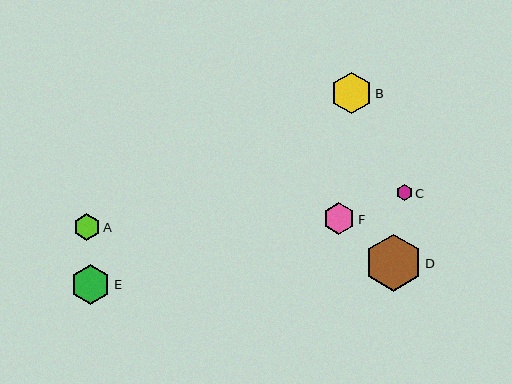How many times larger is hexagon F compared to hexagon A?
Hexagon F is approximately 1.2 times the size of hexagon A.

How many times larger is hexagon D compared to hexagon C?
Hexagon D is approximately 3.7 times the size of hexagon C.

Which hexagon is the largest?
Hexagon D is the largest with a size of approximately 57 pixels.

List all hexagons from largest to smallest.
From largest to smallest: D, B, E, F, A, C.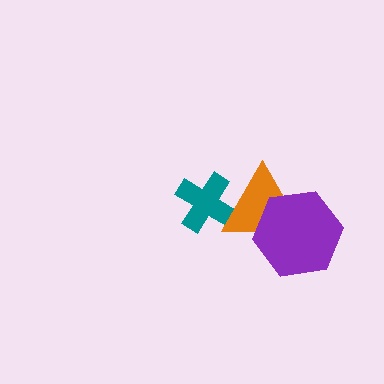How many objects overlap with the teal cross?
1 object overlaps with the teal cross.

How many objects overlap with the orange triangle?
2 objects overlap with the orange triangle.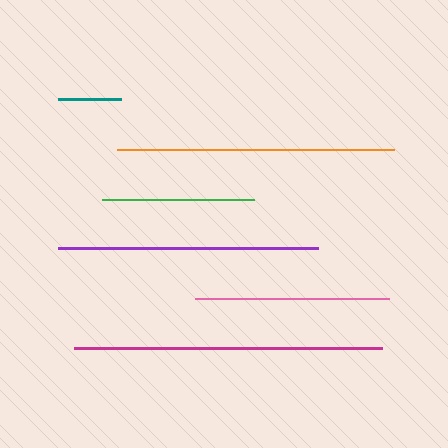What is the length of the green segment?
The green segment is approximately 152 pixels long.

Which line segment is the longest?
The magenta line is the longest at approximately 308 pixels.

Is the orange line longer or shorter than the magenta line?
The magenta line is longer than the orange line.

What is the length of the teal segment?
The teal segment is approximately 63 pixels long.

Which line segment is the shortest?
The teal line is the shortest at approximately 63 pixels.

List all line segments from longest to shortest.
From longest to shortest: magenta, orange, purple, pink, green, teal.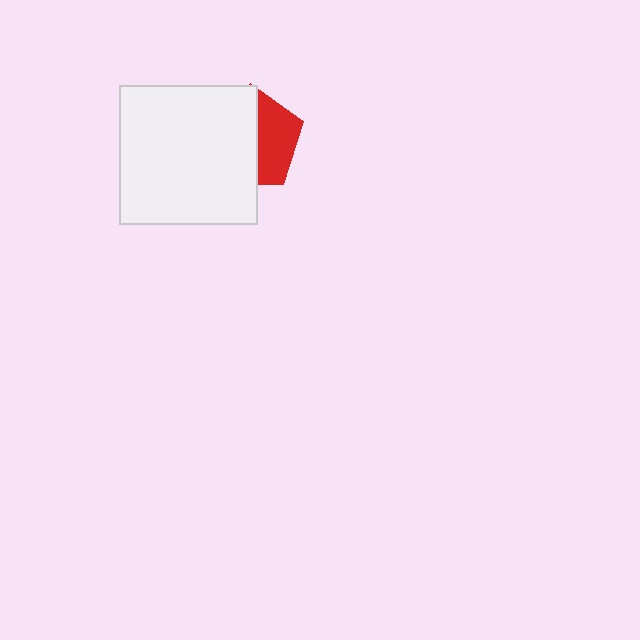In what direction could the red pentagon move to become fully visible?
The red pentagon could move right. That would shift it out from behind the white square entirely.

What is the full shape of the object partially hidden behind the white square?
The partially hidden object is a red pentagon.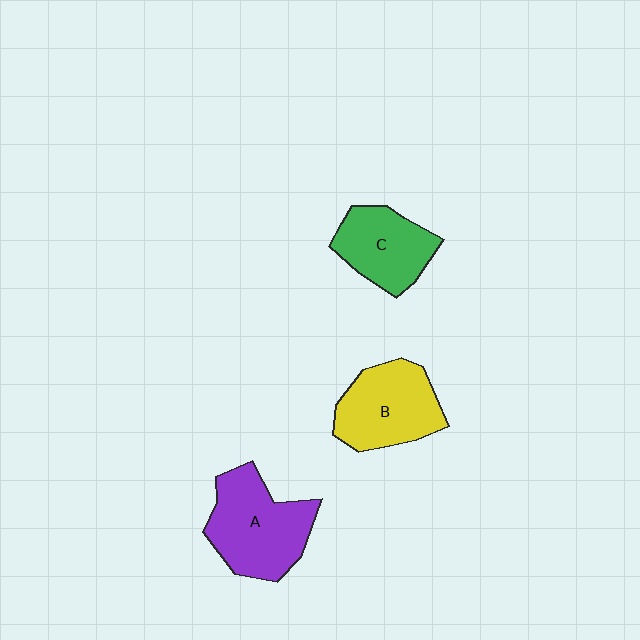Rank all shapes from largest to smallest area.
From largest to smallest: A (purple), B (yellow), C (green).